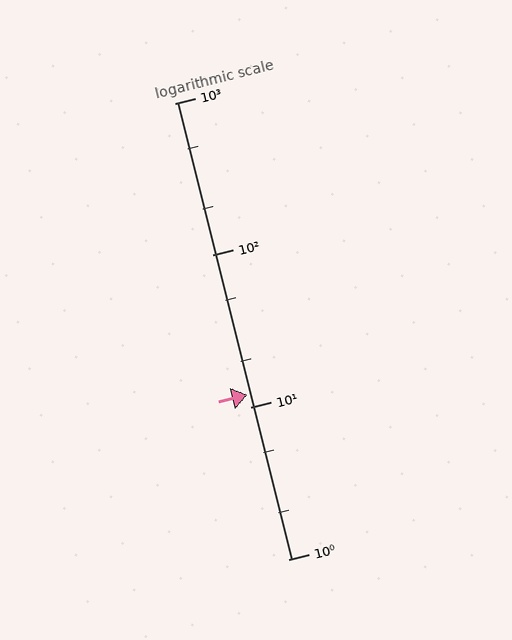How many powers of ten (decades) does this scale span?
The scale spans 3 decades, from 1 to 1000.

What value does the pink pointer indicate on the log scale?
The pointer indicates approximately 12.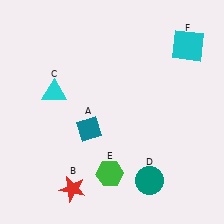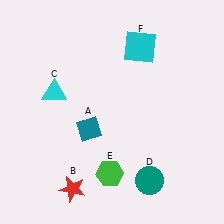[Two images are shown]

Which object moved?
The cyan square (F) moved left.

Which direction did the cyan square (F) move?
The cyan square (F) moved left.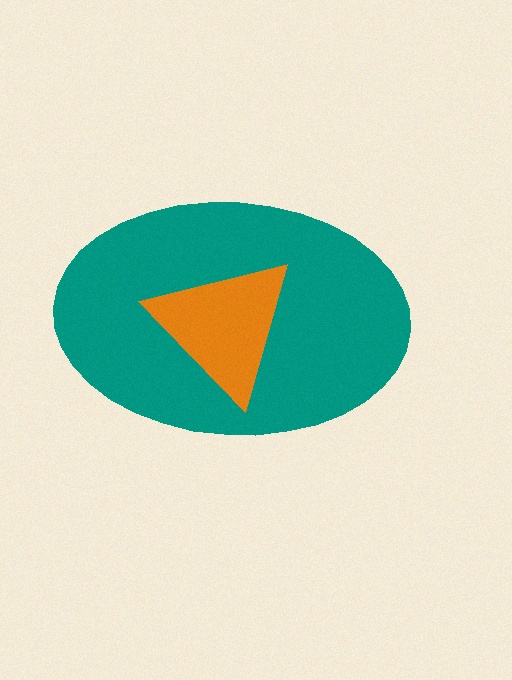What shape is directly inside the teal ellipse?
The orange triangle.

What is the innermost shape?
The orange triangle.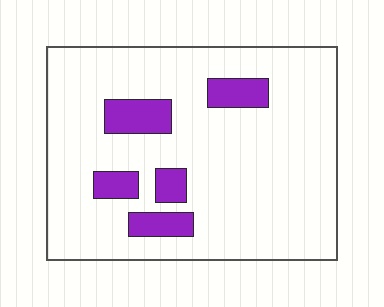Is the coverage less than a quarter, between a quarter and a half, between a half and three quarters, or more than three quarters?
Less than a quarter.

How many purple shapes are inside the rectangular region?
5.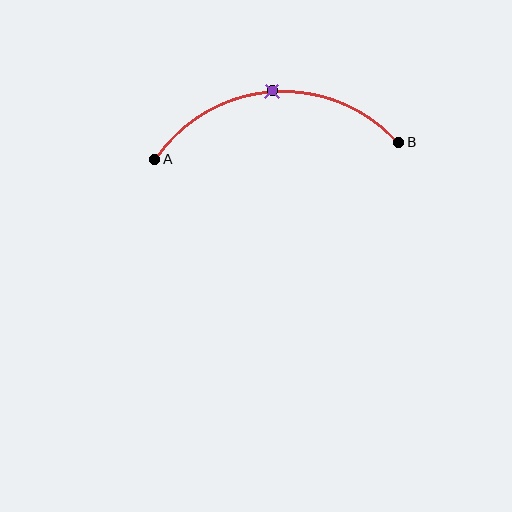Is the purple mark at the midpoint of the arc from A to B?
Yes. The purple mark lies on the arc at equal arc-length from both A and B — it is the arc midpoint.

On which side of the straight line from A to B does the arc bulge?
The arc bulges above the straight line connecting A and B.